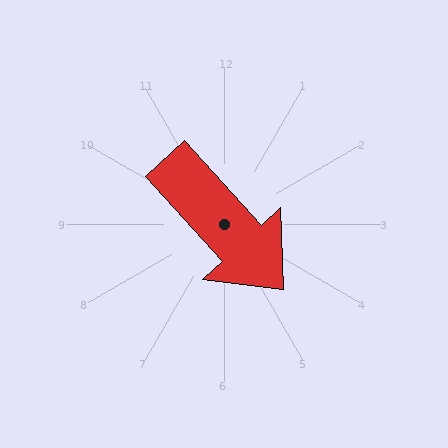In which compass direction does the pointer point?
Southeast.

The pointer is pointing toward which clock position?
Roughly 5 o'clock.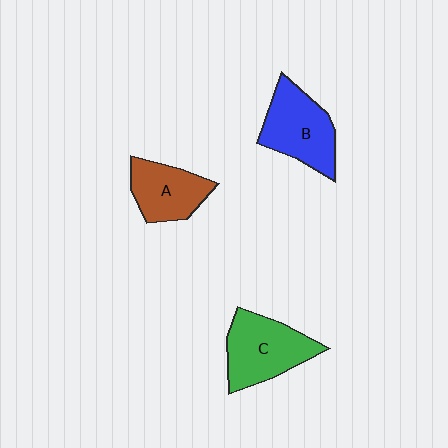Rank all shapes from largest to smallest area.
From largest to smallest: C (green), B (blue), A (brown).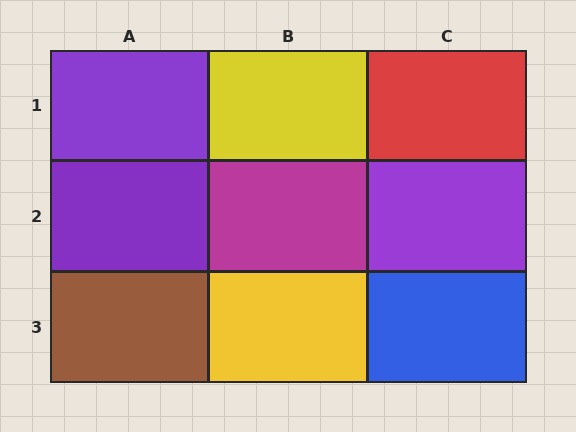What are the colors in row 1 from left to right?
Purple, yellow, red.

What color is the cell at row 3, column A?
Brown.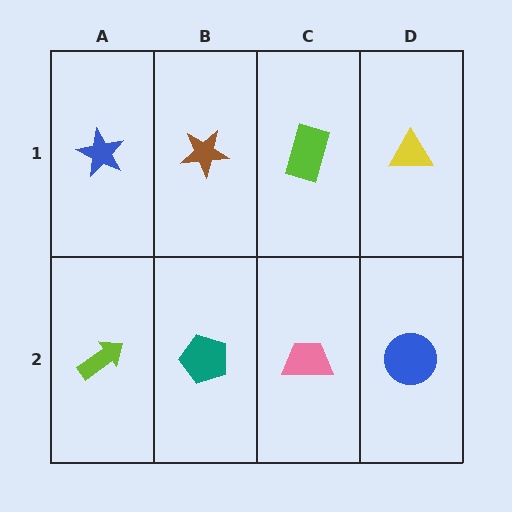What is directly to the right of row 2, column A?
A teal pentagon.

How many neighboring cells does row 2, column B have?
3.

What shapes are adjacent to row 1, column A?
A lime arrow (row 2, column A), a brown star (row 1, column B).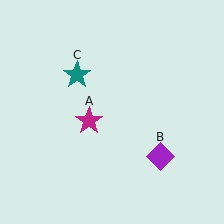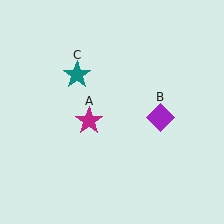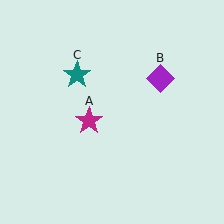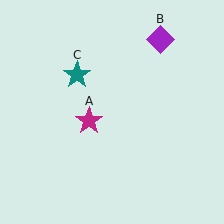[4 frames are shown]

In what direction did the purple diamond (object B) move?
The purple diamond (object B) moved up.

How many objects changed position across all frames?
1 object changed position: purple diamond (object B).